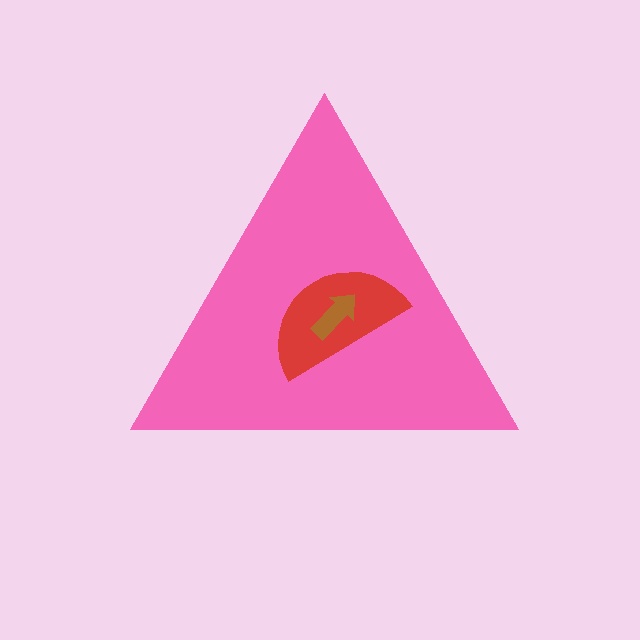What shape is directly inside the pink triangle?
The red semicircle.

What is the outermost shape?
The pink triangle.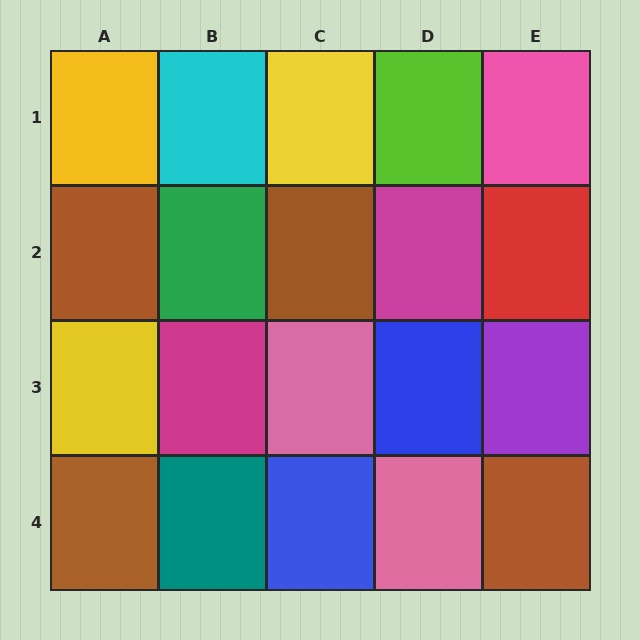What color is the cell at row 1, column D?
Lime.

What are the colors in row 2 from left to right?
Brown, green, brown, magenta, red.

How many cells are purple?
1 cell is purple.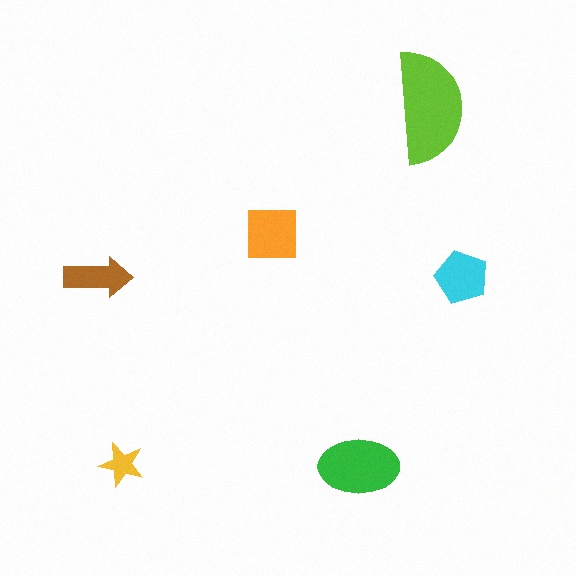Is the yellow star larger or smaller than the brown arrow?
Smaller.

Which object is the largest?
The lime semicircle.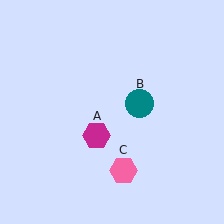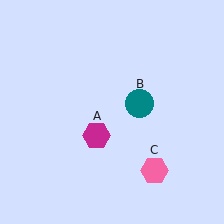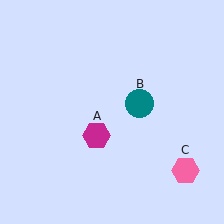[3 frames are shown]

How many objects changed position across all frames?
1 object changed position: pink hexagon (object C).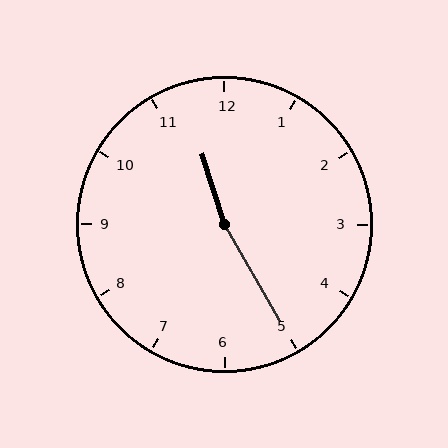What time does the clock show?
11:25.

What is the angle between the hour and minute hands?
Approximately 168 degrees.